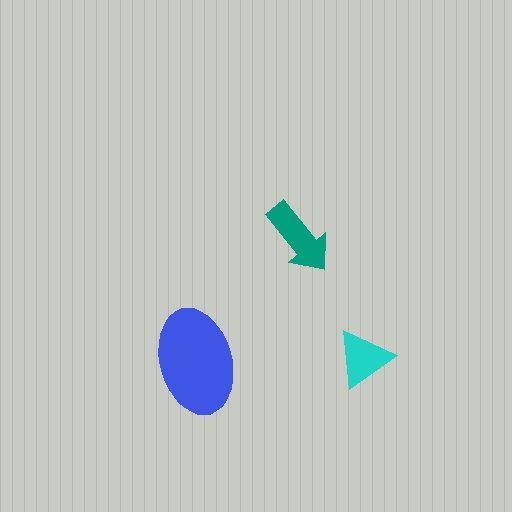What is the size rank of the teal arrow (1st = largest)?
2nd.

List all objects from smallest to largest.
The cyan triangle, the teal arrow, the blue ellipse.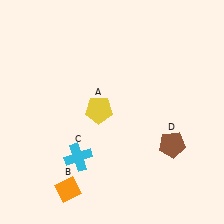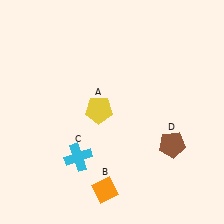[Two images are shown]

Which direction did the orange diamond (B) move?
The orange diamond (B) moved right.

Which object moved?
The orange diamond (B) moved right.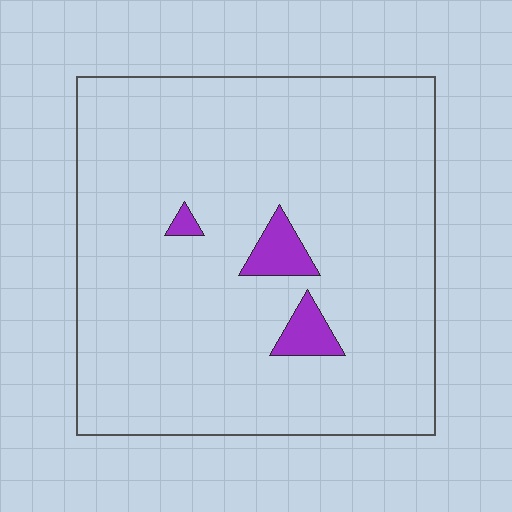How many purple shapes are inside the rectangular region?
3.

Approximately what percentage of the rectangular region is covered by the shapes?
Approximately 5%.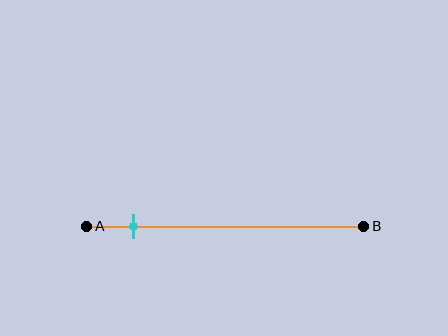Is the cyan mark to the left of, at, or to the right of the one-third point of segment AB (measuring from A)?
The cyan mark is to the left of the one-third point of segment AB.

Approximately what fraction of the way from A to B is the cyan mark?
The cyan mark is approximately 15% of the way from A to B.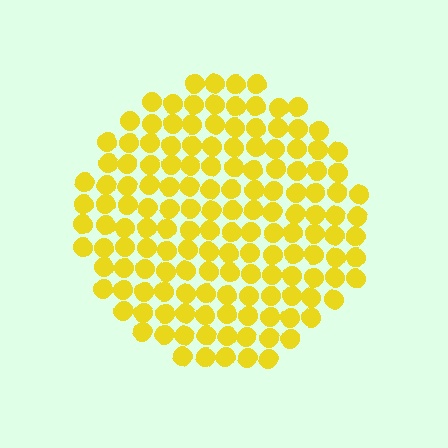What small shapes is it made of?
It is made of small circles.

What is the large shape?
The large shape is a circle.